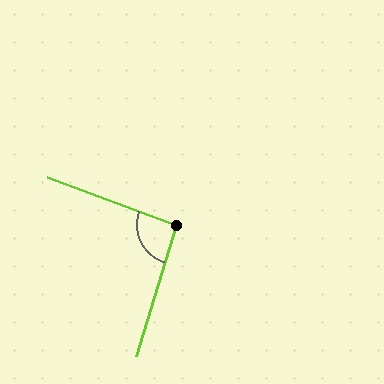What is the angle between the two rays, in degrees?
Approximately 93 degrees.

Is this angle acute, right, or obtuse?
It is approximately a right angle.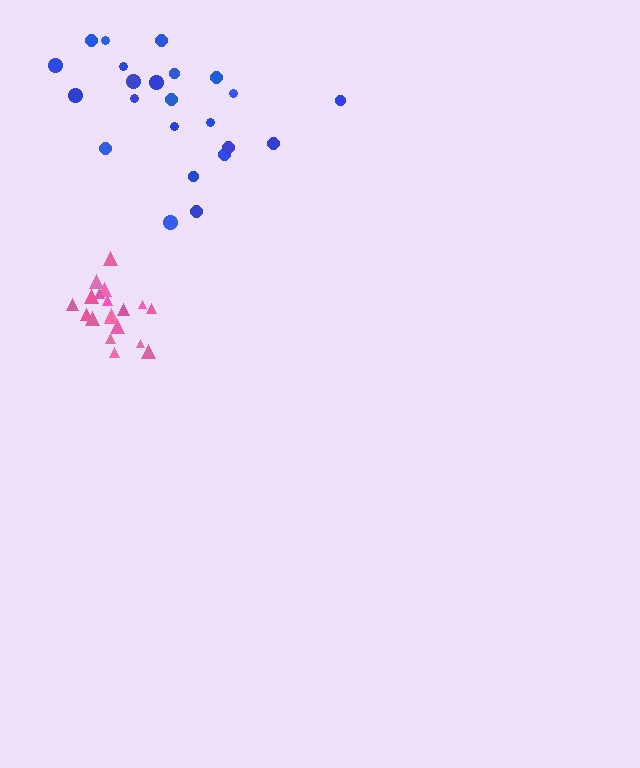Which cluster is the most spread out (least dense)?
Blue.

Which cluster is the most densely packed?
Pink.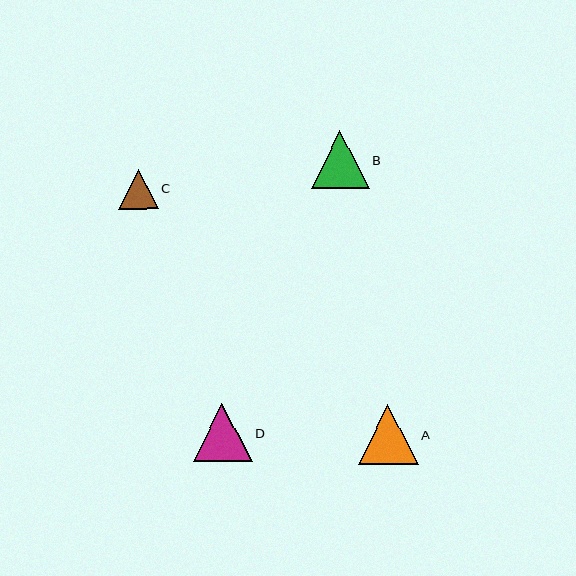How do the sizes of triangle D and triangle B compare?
Triangle D and triangle B are approximately the same size.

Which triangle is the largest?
Triangle A is the largest with a size of approximately 59 pixels.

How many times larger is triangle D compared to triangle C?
Triangle D is approximately 1.5 times the size of triangle C.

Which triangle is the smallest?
Triangle C is the smallest with a size of approximately 40 pixels.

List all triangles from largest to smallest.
From largest to smallest: A, D, B, C.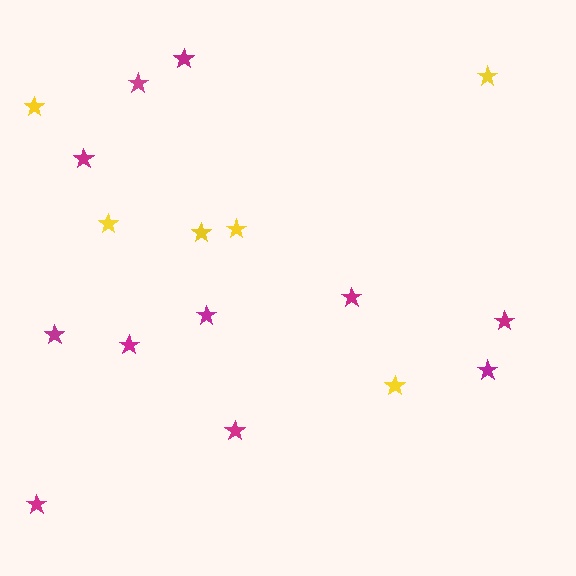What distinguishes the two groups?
There are 2 groups: one group of yellow stars (6) and one group of magenta stars (11).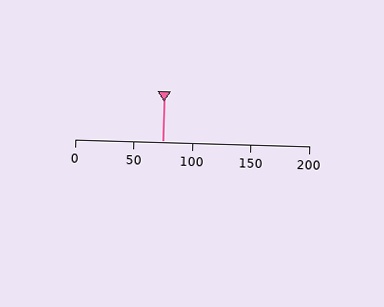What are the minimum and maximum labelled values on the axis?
The axis runs from 0 to 200.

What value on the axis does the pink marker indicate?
The marker indicates approximately 75.